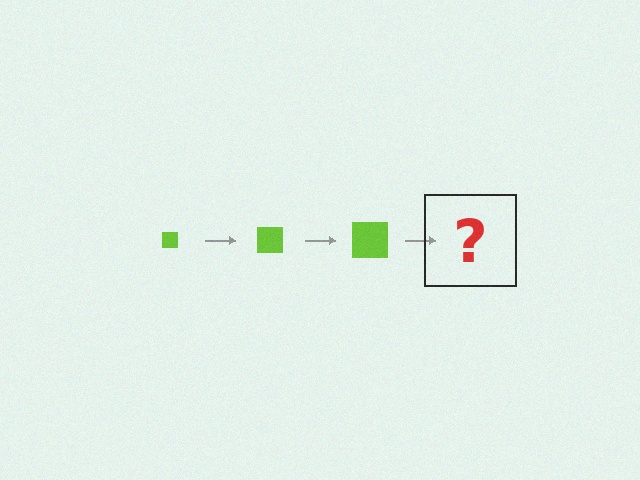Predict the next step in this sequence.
The next step is a lime square, larger than the previous one.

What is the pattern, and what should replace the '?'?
The pattern is that the square gets progressively larger each step. The '?' should be a lime square, larger than the previous one.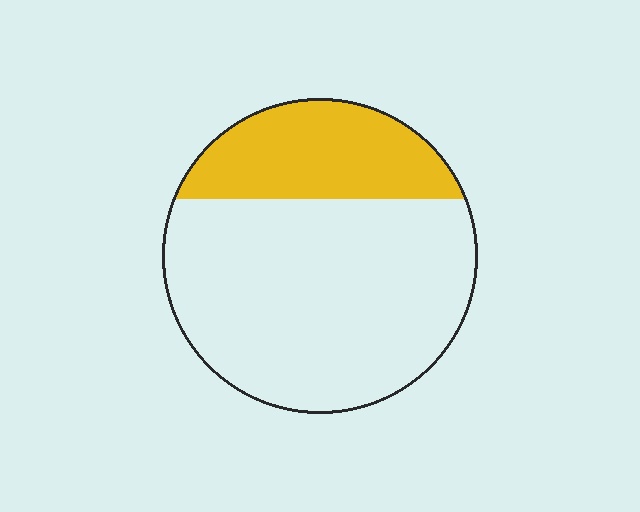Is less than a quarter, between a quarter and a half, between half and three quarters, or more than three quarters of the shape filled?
Between a quarter and a half.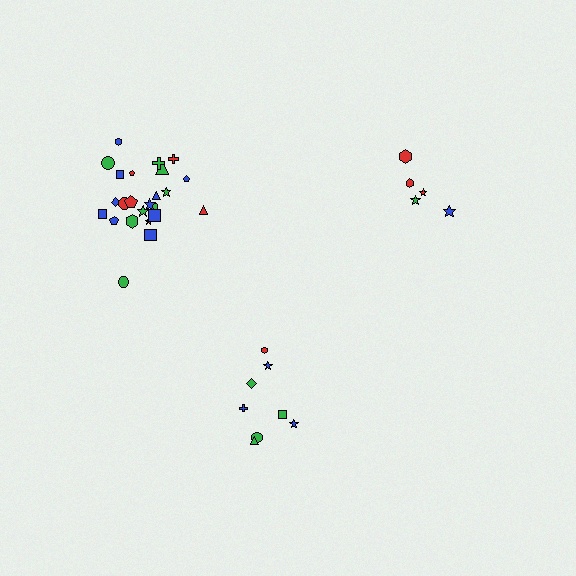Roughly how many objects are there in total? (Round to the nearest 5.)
Roughly 40 objects in total.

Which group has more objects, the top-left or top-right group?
The top-left group.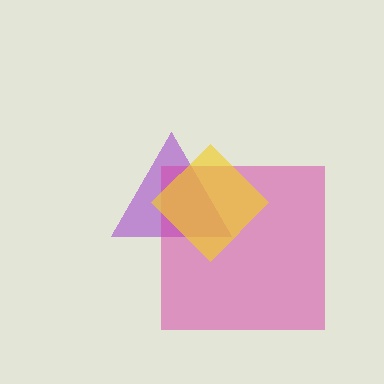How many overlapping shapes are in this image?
There are 3 overlapping shapes in the image.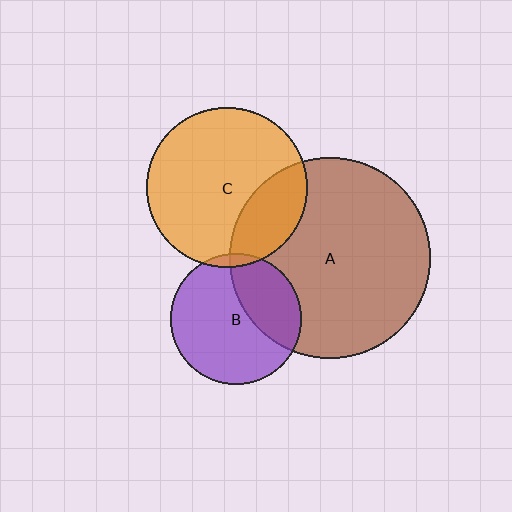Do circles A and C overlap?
Yes.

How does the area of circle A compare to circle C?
Approximately 1.6 times.